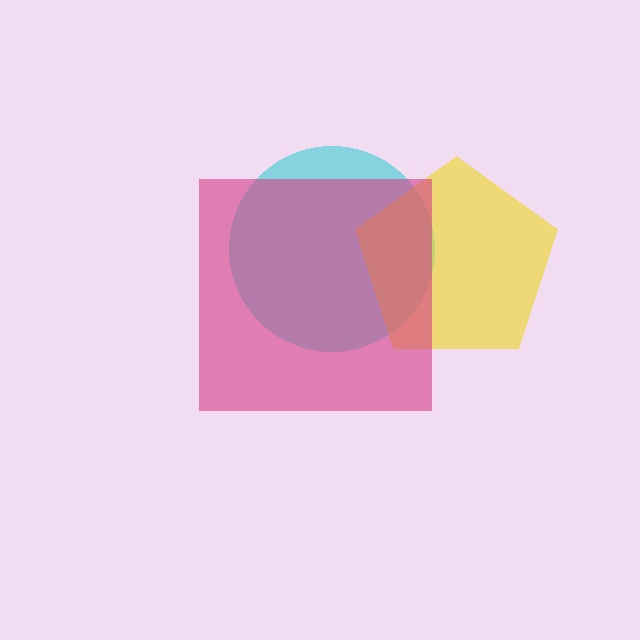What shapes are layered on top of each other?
The layered shapes are: a cyan circle, a yellow pentagon, a magenta square.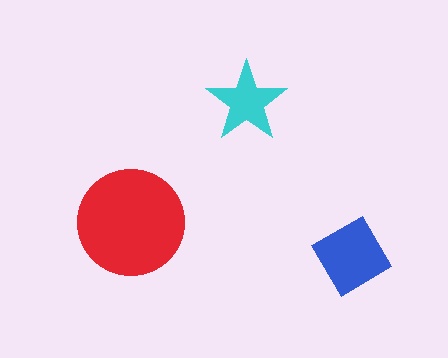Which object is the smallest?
The cyan star.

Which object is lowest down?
The blue diamond is bottommost.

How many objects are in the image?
There are 3 objects in the image.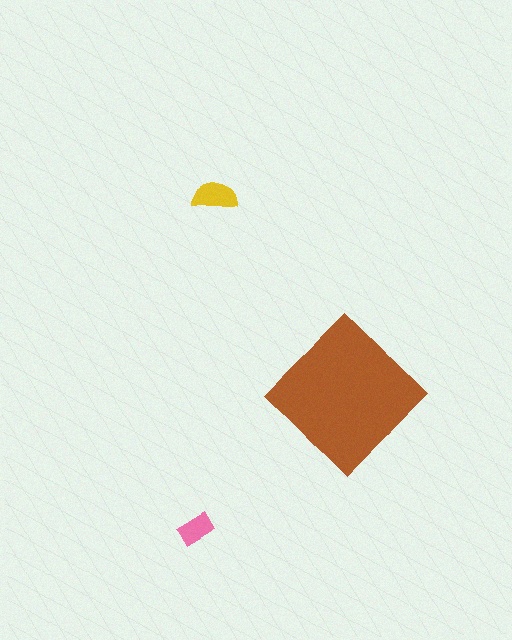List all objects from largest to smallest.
The brown diamond, the yellow semicircle, the pink rectangle.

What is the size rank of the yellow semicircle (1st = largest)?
2nd.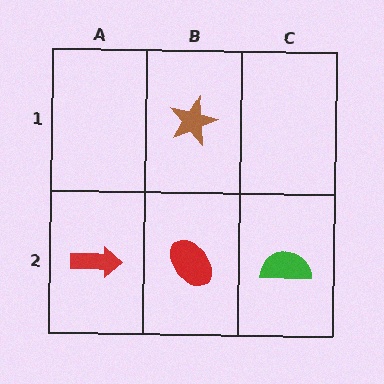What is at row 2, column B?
A red ellipse.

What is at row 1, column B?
A brown star.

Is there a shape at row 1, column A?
No, that cell is empty.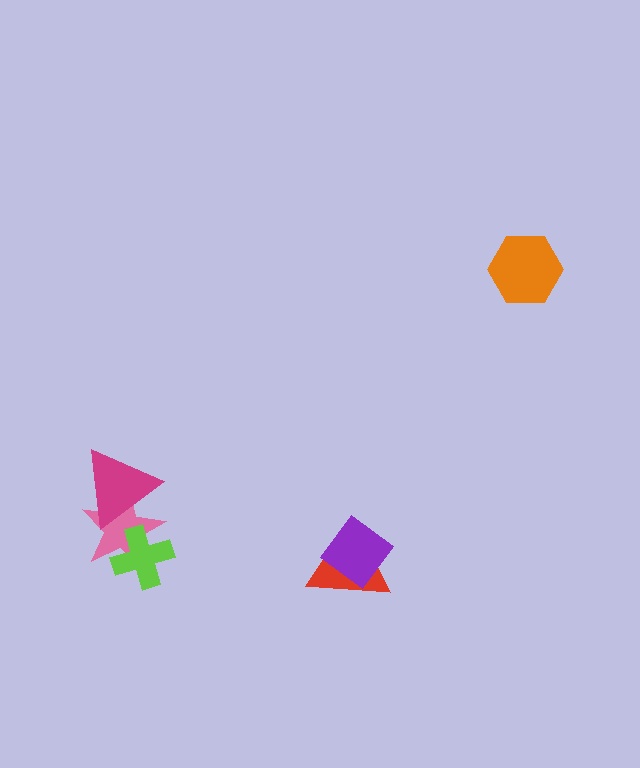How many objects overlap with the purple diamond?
1 object overlaps with the purple diamond.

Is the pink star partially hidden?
Yes, it is partially covered by another shape.